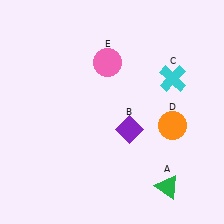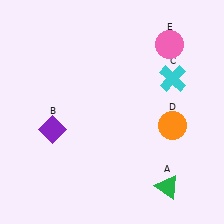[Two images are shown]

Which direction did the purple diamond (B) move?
The purple diamond (B) moved left.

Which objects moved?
The objects that moved are: the purple diamond (B), the pink circle (E).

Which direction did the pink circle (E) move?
The pink circle (E) moved right.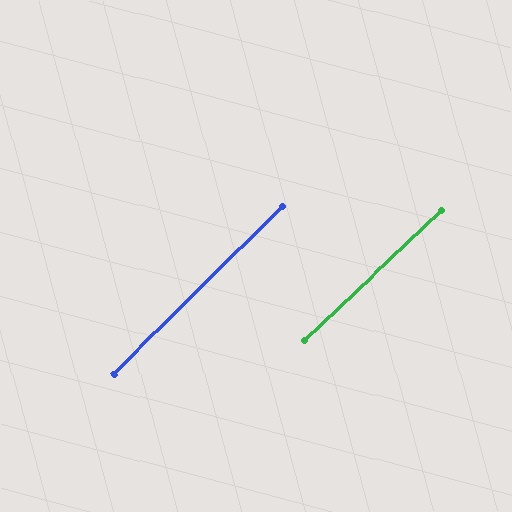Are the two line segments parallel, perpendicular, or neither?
Parallel — their directions differ by only 1.3°.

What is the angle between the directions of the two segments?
Approximately 1 degree.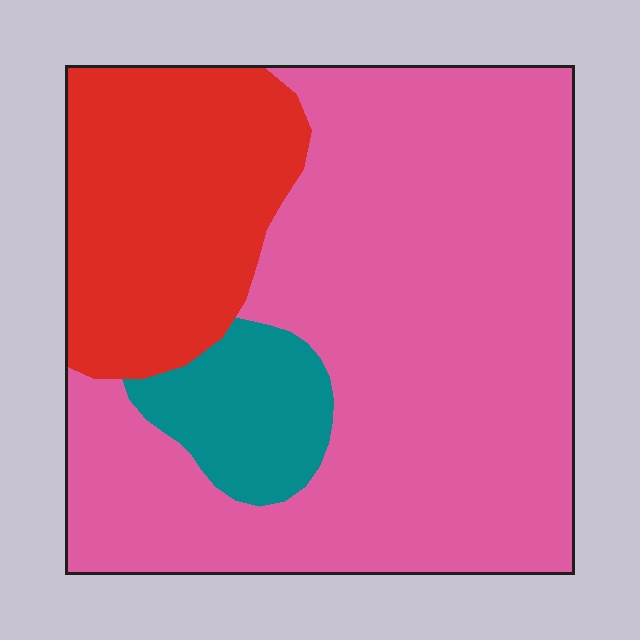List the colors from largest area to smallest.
From largest to smallest: pink, red, teal.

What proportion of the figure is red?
Red takes up about one quarter (1/4) of the figure.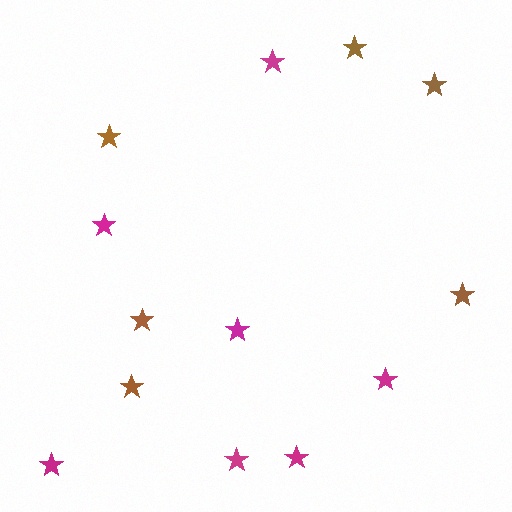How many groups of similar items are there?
There are 2 groups: one group of magenta stars (7) and one group of brown stars (6).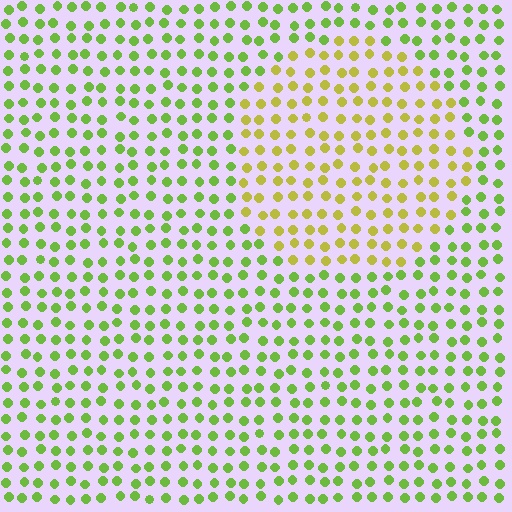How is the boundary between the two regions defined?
The boundary is defined purely by a slight shift in hue (about 36 degrees). Spacing, size, and orientation are identical on both sides.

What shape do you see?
I see a circle.